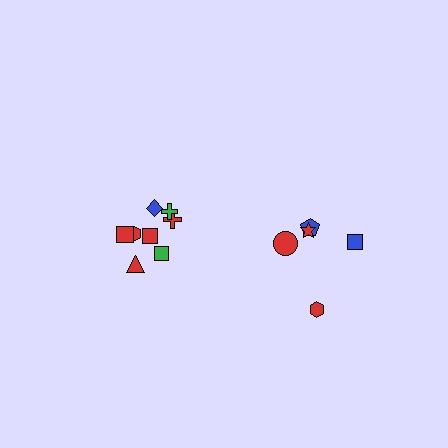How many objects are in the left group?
There are 8 objects.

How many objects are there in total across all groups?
There are 13 objects.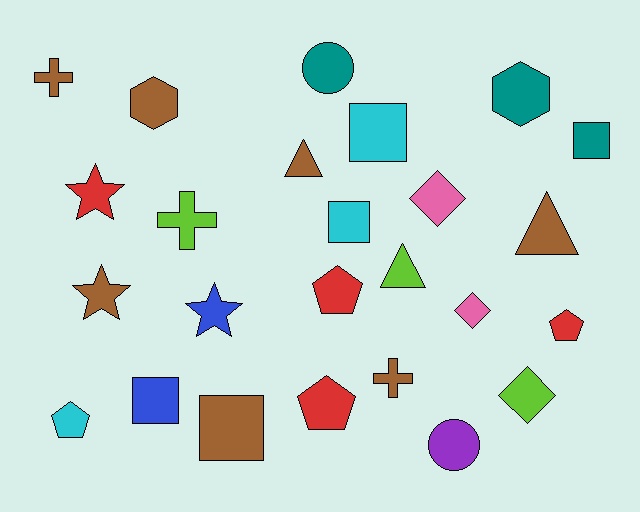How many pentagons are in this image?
There are 4 pentagons.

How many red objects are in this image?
There are 4 red objects.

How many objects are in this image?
There are 25 objects.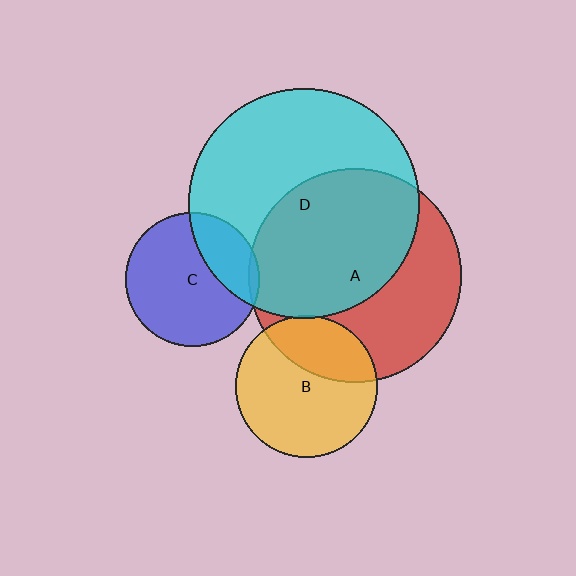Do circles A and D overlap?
Yes.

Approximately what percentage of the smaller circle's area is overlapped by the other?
Approximately 55%.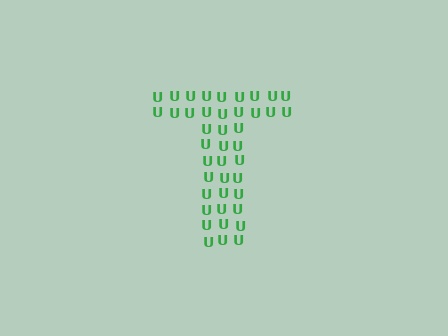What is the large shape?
The large shape is the letter T.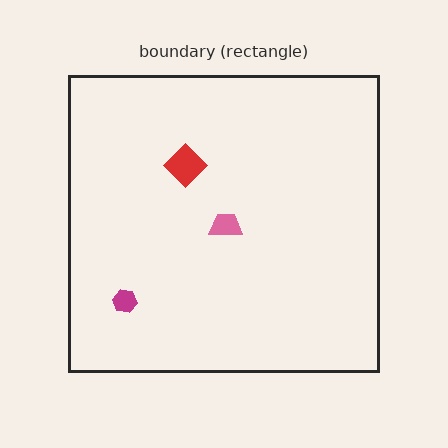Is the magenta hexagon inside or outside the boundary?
Inside.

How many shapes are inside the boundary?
3 inside, 0 outside.